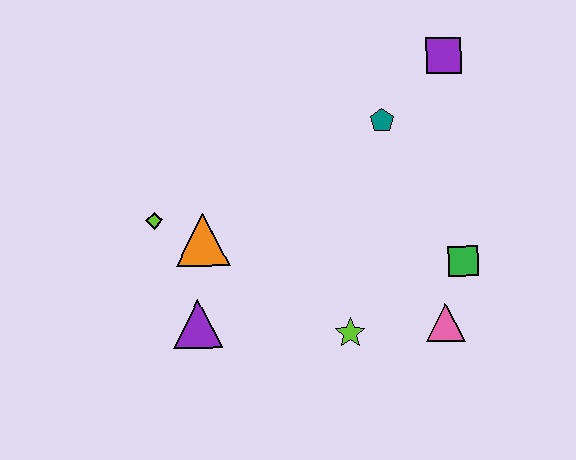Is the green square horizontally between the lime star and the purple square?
No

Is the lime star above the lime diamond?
No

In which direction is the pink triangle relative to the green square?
The pink triangle is below the green square.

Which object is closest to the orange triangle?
The lime diamond is closest to the orange triangle.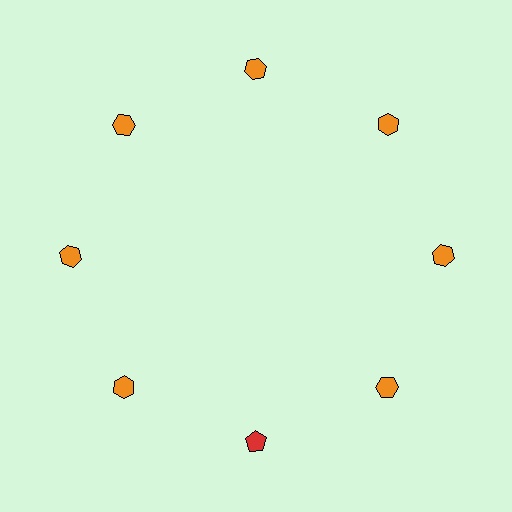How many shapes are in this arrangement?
There are 8 shapes arranged in a ring pattern.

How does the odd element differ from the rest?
It differs in both color (red instead of orange) and shape (pentagon instead of hexagon).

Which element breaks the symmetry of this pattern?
The red pentagon at roughly the 6 o'clock position breaks the symmetry. All other shapes are orange hexagons.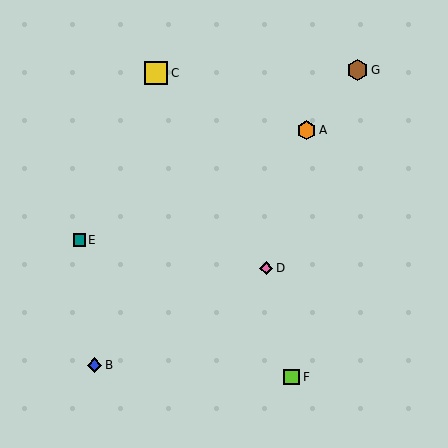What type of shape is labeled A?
Shape A is an orange hexagon.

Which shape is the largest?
The yellow square (labeled C) is the largest.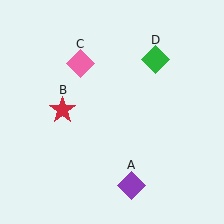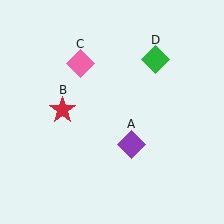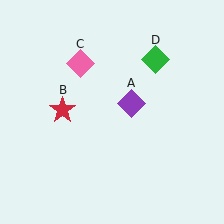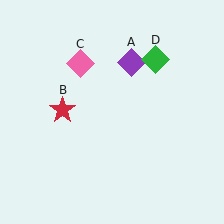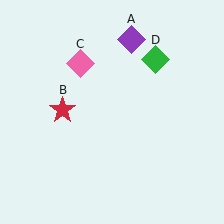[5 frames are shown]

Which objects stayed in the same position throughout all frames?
Red star (object B) and pink diamond (object C) and green diamond (object D) remained stationary.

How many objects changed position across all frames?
1 object changed position: purple diamond (object A).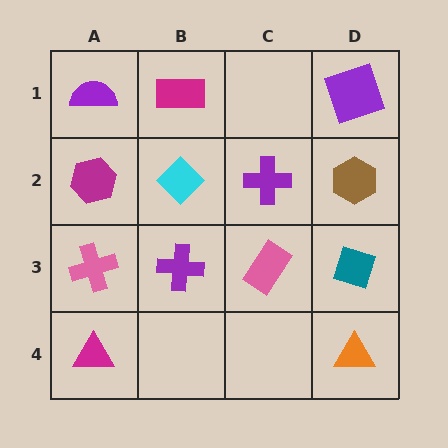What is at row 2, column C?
A purple cross.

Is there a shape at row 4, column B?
No, that cell is empty.